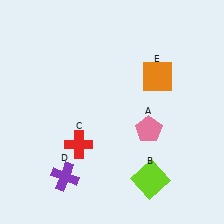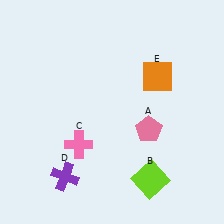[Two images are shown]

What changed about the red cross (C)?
In Image 1, C is red. In Image 2, it changed to pink.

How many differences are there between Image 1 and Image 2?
There is 1 difference between the two images.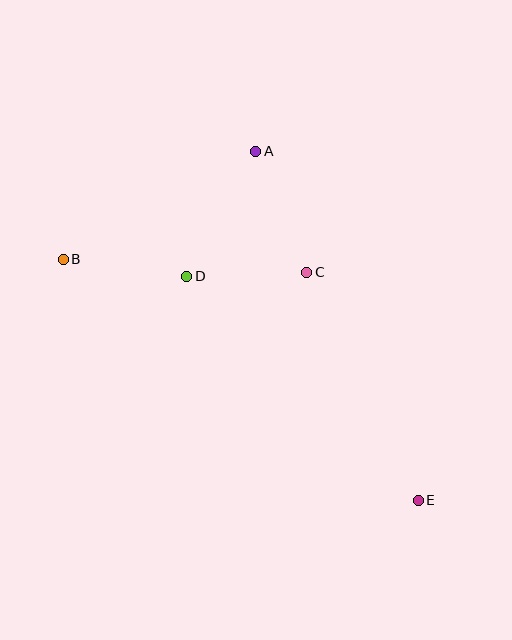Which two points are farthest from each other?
Points B and E are farthest from each other.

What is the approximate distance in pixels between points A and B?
The distance between A and B is approximately 221 pixels.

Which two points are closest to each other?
Points C and D are closest to each other.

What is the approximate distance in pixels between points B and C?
The distance between B and C is approximately 244 pixels.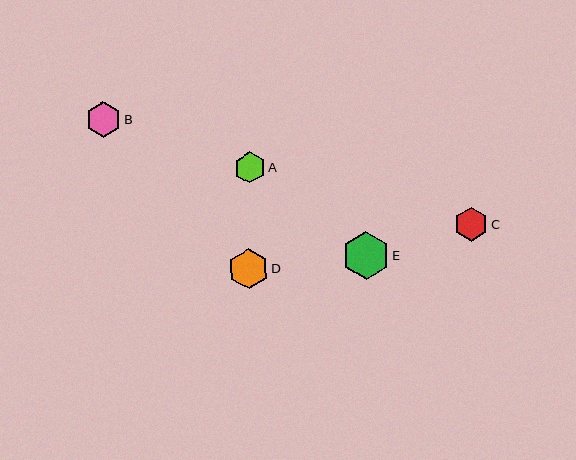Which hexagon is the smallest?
Hexagon A is the smallest with a size of approximately 31 pixels.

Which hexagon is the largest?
Hexagon E is the largest with a size of approximately 47 pixels.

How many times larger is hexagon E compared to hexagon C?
Hexagon E is approximately 1.4 times the size of hexagon C.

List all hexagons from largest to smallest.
From largest to smallest: E, D, B, C, A.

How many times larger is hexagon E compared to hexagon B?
Hexagon E is approximately 1.3 times the size of hexagon B.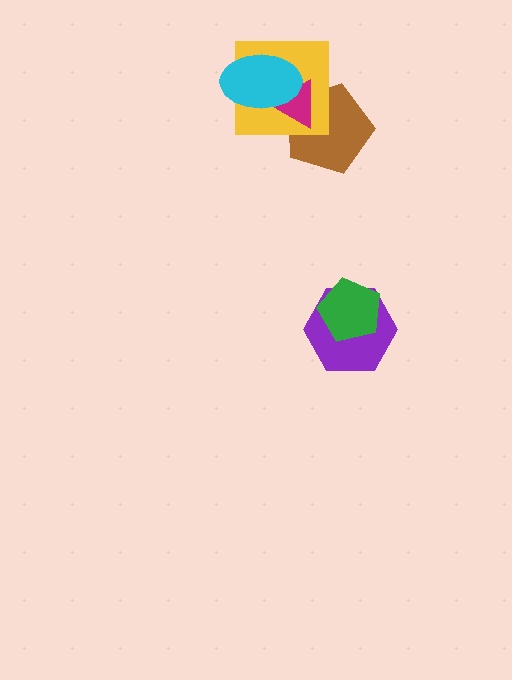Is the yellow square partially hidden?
Yes, it is partially covered by another shape.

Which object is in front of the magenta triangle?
The cyan ellipse is in front of the magenta triangle.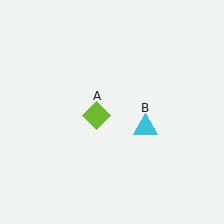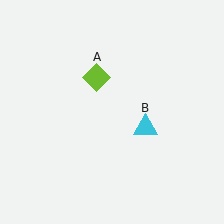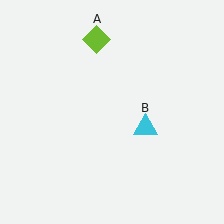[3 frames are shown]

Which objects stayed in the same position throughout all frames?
Cyan triangle (object B) remained stationary.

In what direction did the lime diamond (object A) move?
The lime diamond (object A) moved up.